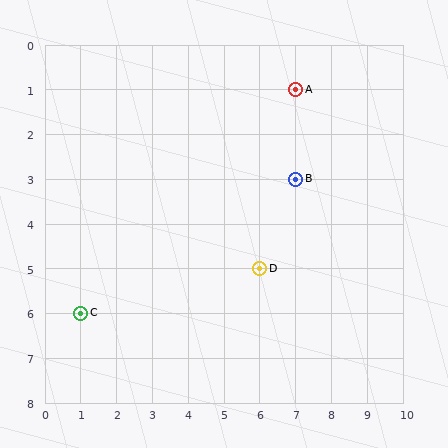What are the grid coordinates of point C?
Point C is at grid coordinates (1, 6).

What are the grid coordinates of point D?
Point D is at grid coordinates (6, 5).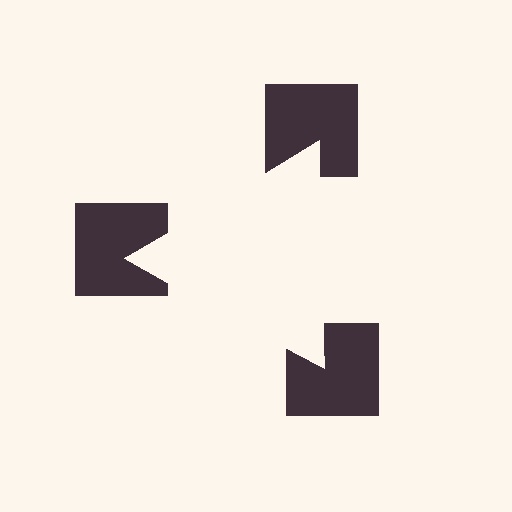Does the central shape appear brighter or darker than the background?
It typically appears slightly brighter than the background, even though no actual brightness change is drawn.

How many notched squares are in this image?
There are 3 — one at each vertex of the illusory triangle.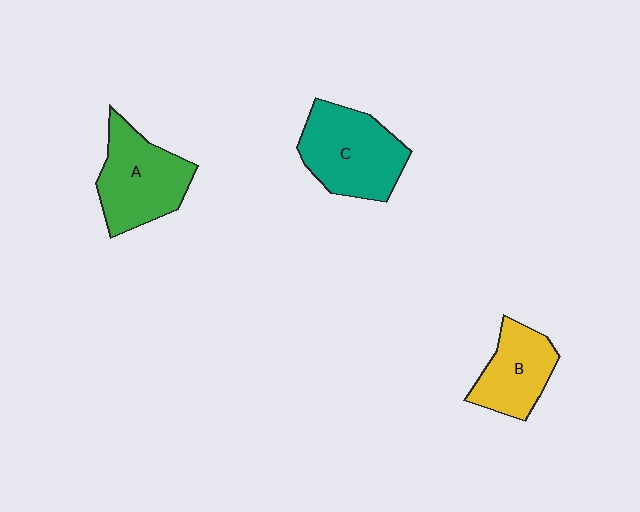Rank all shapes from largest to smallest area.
From largest to smallest: C (teal), A (green), B (yellow).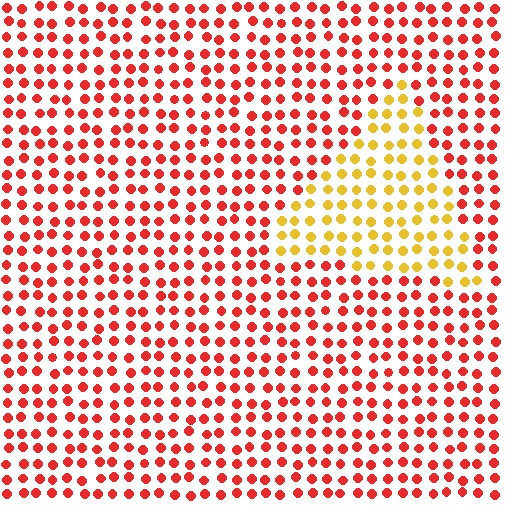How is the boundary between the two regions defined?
The boundary is defined purely by a slight shift in hue (about 48 degrees). Spacing, size, and orientation are identical on both sides.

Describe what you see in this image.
The image is filled with small red elements in a uniform arrangement. A triangle-shaped region is visible where the elements are tinted to a slightly different hue, forming a subtle color boundary.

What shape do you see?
I see a triangle.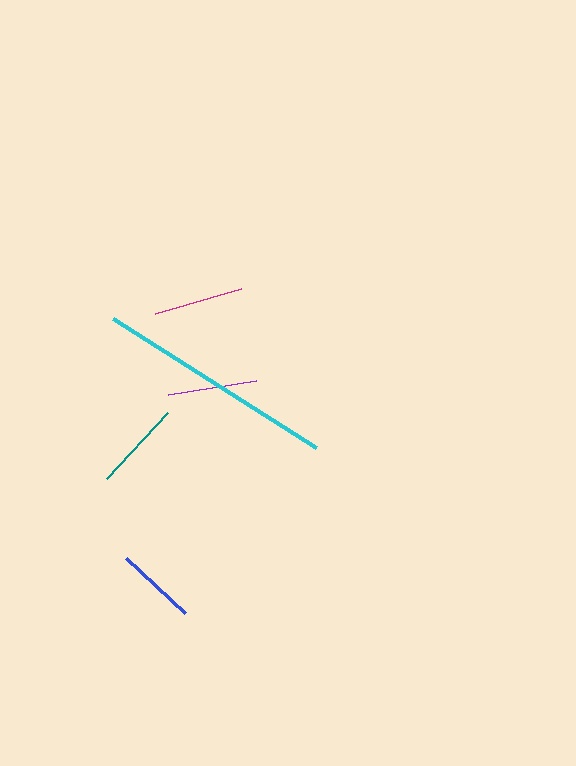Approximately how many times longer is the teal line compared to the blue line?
The teal line is approximately 1.1 times the length of the blue line.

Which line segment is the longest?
The cyan line is the longest at approximately 241 pixels.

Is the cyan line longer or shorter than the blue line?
The cyan line is longer than the blue line.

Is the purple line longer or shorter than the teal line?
The teal line is longer than the purple line.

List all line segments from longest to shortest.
From longest to shortest: cyan, teal, magenta, purple, blue.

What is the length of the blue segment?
The blue segment is approximately 81 pixels long.